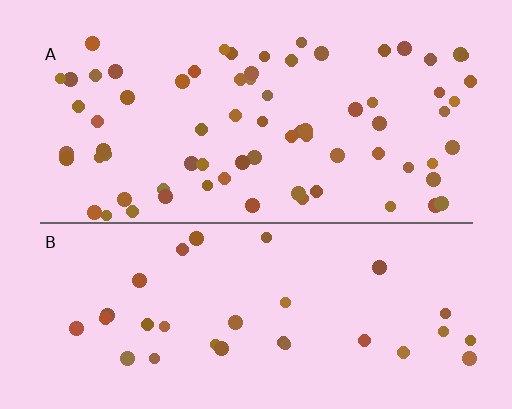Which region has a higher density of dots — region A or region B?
A (the top).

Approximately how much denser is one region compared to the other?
Approximately 2.3× — region A over region B.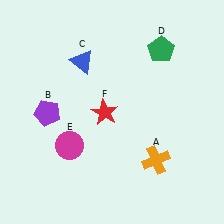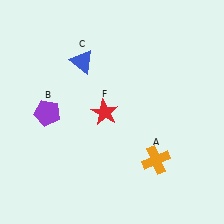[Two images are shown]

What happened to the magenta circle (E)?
The magenta circle (E) was removed in Image 2. It was in the bottom-left area of Image 1.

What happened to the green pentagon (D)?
The green pentagon (D) was removed in Image 2. It was in the top-right area of Image 1.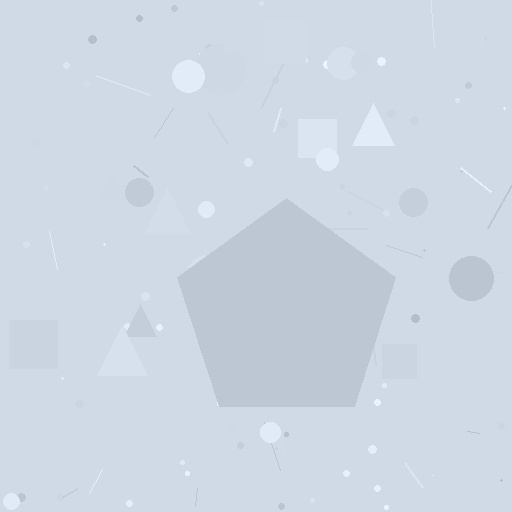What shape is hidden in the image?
A pentagon is hidden in the image.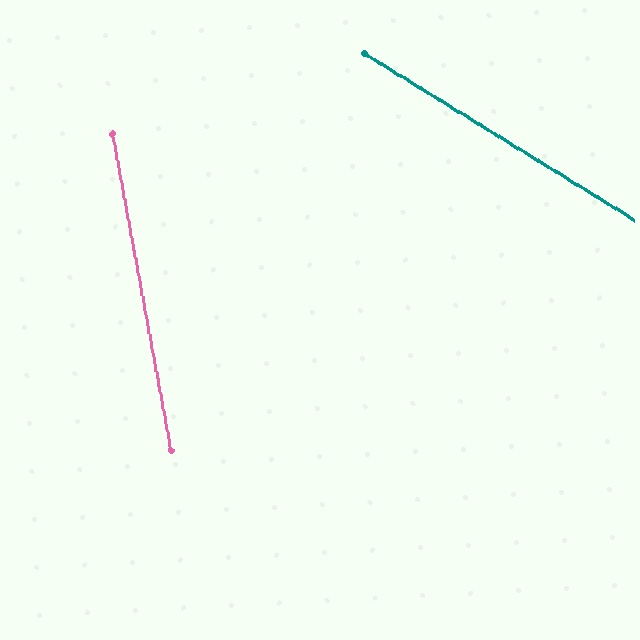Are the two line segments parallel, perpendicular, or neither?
Neither parallel nor perpendicular — they differ by about 48°.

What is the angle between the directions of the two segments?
Approximately 48 degrees.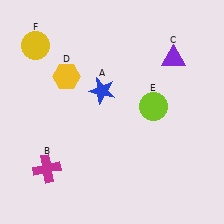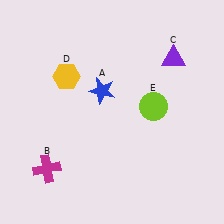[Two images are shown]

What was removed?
The yellow circle (F) was removed in Image 2.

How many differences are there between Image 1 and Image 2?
There is 1 difference between the two images.